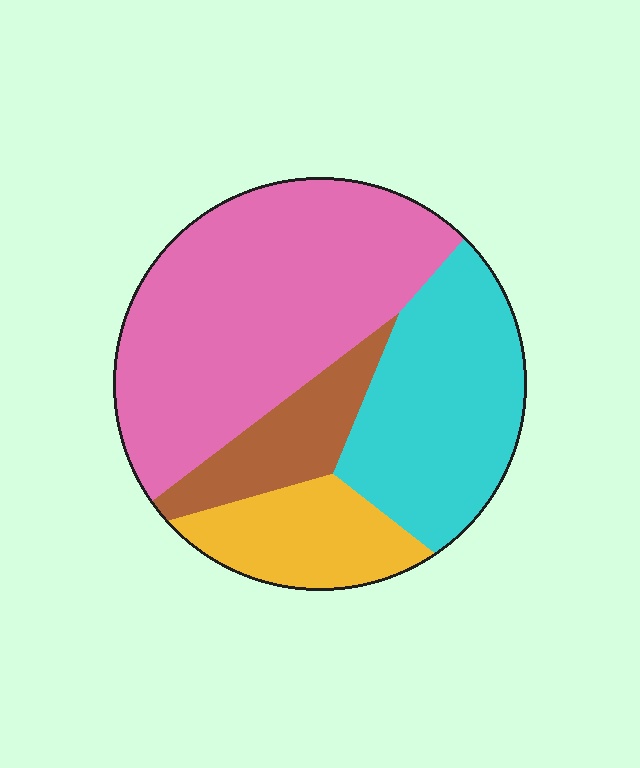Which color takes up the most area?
Pink, at roughly 45%.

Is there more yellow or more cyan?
Cyan.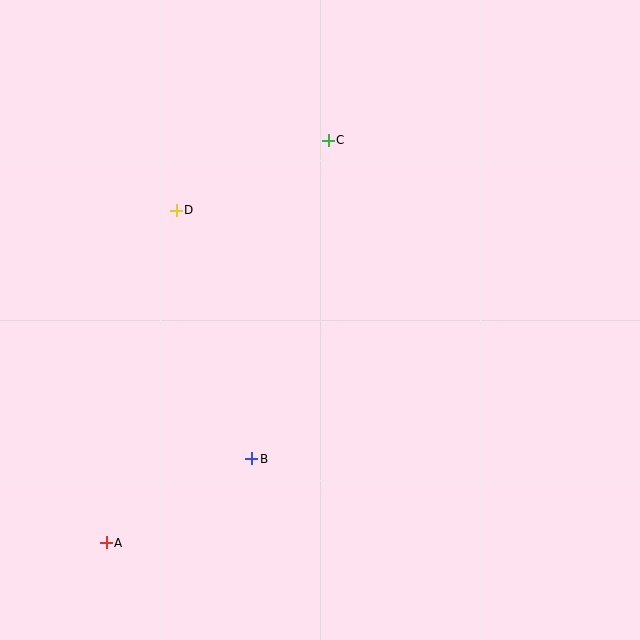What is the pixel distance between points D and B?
The distance between D and B is 260 pixels.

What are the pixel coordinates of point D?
Point D is at (176, 210).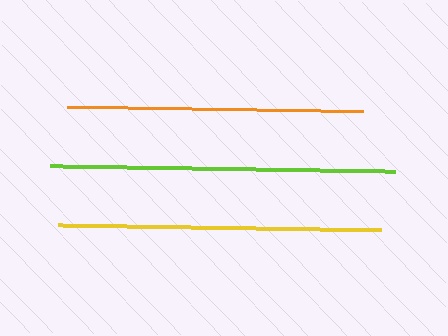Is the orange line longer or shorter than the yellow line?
The yellow line is longer than the orange line.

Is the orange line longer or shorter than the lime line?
The lime line is longer than the orange line.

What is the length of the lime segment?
The lime segment is approximately 346 pixels long.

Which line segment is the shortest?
The orange line is the shortest at approximately 296 pixels.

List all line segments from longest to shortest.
From longest to shortest: lime, yellow, orange.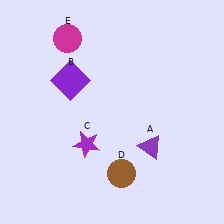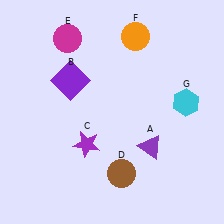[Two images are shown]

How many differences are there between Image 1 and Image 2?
There are 2 differences between the two images.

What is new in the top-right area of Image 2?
A cyan hexagon (G) was added in the top-right area of Image 2.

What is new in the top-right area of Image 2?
An orange circle (F) was added in the top-right area of Image 2.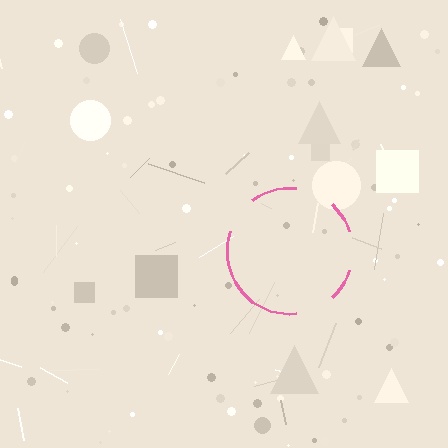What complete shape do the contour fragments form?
The contour fragments form a circle.